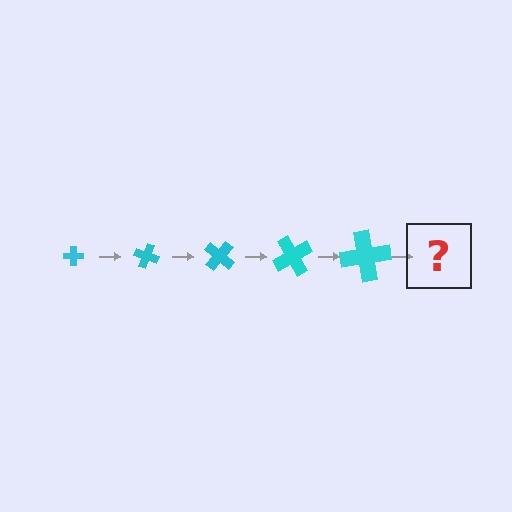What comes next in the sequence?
The next element should be a cross, larger than the previous one and rotated 100 degrees from the start.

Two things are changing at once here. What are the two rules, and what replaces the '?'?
The two rules are that the cross grows larger each step and it rotates 20 degrees each step. The '?' should be a cross, larger than the previous one and rotated 100 degrees from the start.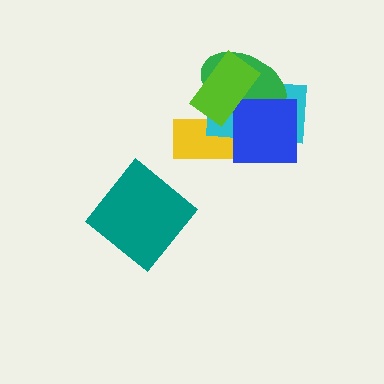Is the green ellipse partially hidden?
Yes, it is partially covered by another shape.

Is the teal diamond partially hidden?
No, no other shape covers it.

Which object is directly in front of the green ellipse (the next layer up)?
The blue square is directly in front of the green ellipse.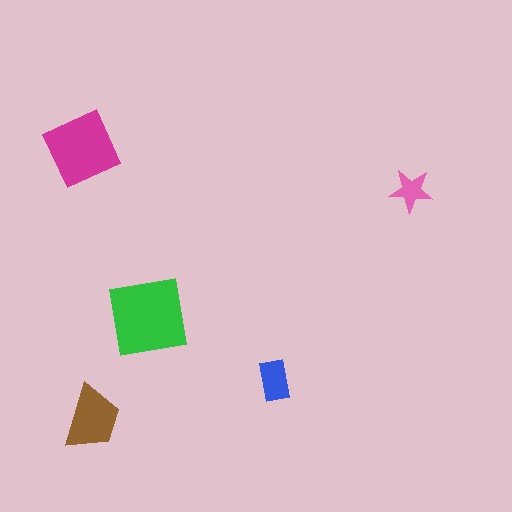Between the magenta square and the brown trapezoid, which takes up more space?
The magenta square.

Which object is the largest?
The green square.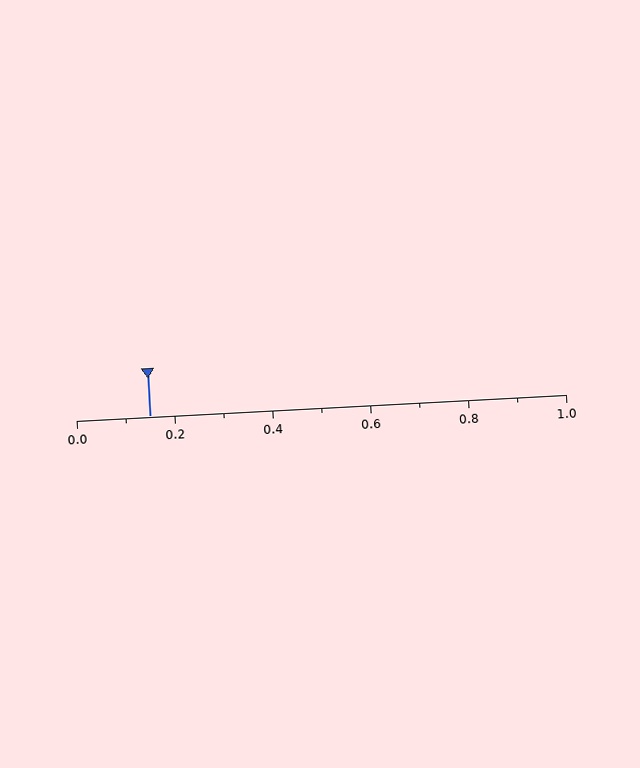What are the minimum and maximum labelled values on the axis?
The axis runs from 0.0 to 1.0.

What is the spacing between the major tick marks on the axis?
The major ticks are spaced 0.2 apart.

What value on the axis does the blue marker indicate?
The marker indicates approximately 0.15.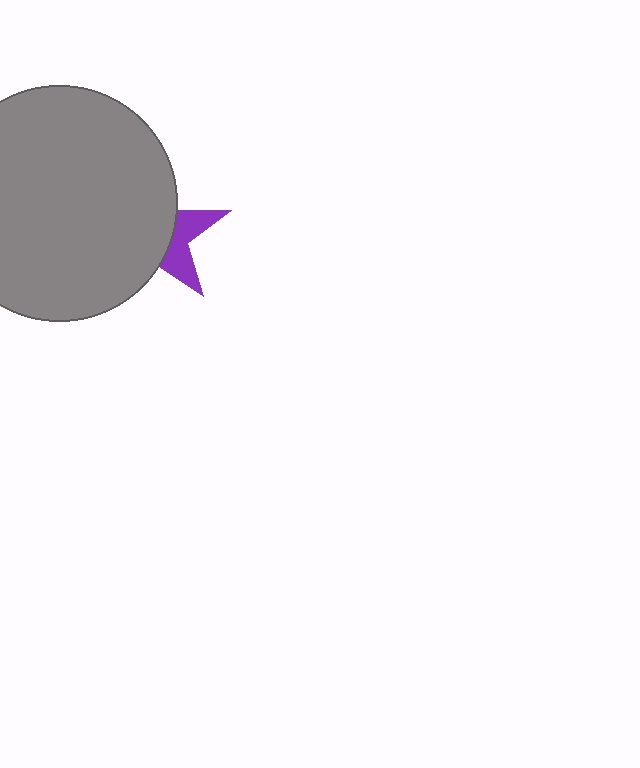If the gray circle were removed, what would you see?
You would see the complete purple star.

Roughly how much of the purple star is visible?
A small part of it is visible (roughly 33%).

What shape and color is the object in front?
The object in front is a gray circle.